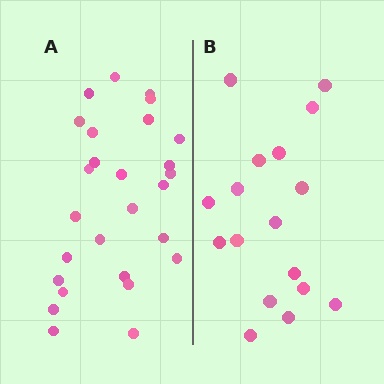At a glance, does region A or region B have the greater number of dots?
Region A (the left region) has more dots.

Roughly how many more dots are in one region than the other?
Region A has roughly 10 or so more dots than region B.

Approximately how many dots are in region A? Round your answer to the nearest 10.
About 30 dots. (The exact count is 27, which rounds to 30.)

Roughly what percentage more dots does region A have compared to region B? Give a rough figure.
About 60% more.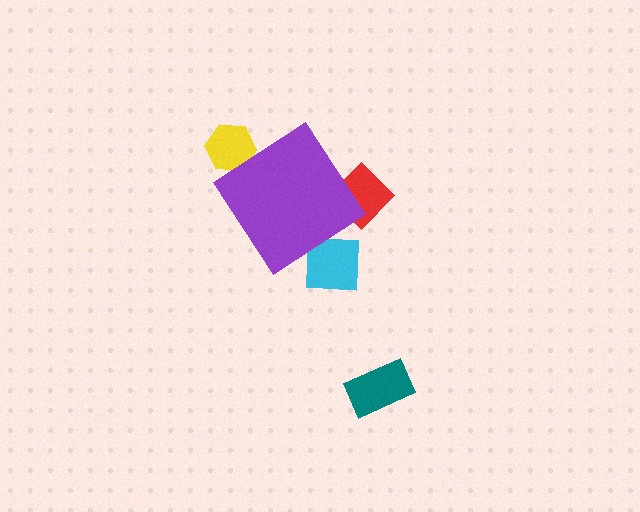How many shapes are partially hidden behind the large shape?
3 shapes are partially hidden.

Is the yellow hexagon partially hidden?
Yes, the yellow hexagon is partially hidden behind the purple diamond.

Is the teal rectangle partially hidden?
No, the teal rectangle is fully visible.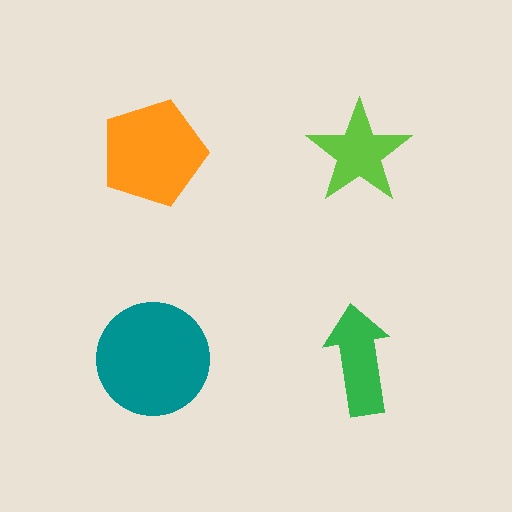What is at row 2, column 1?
A teal circle.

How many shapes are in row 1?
2 shapes.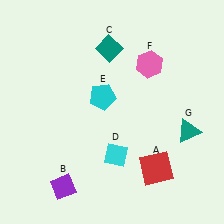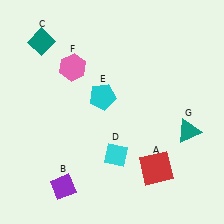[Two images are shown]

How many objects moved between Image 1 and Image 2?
2 objects moved between the two images.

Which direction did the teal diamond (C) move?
The teal diamond (C) moved left.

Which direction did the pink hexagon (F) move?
The pink hexagon (F) moved left.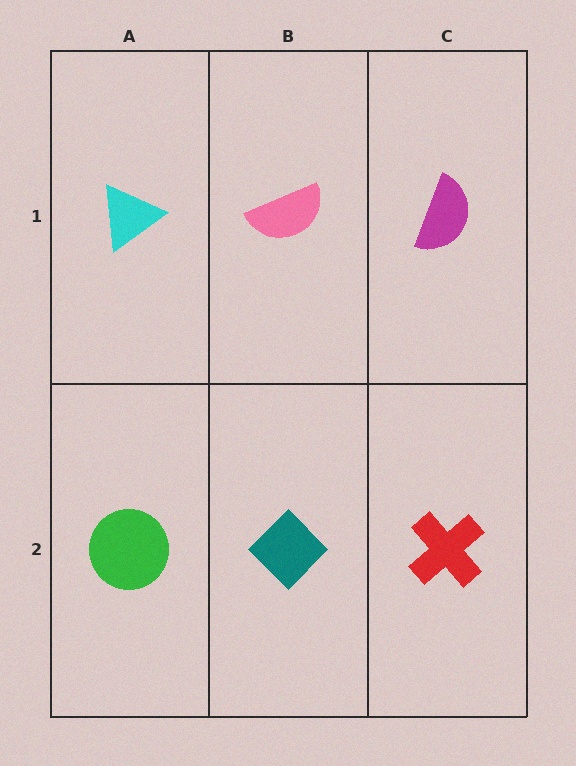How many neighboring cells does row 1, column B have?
3.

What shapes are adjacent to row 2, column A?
A cyan triangle (row 1, column A), a teal diamond (row 2, column B).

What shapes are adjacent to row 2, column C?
A magenta semicircle (row 1, column C), a teal diamond (row 2, column B).